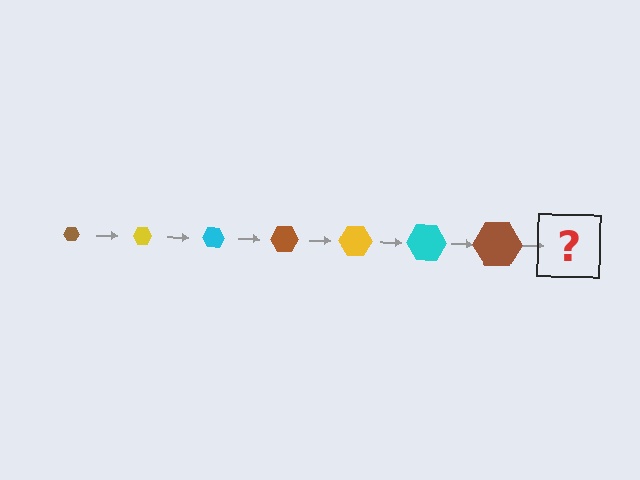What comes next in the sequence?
The next element should be a yellow hexagon, larger than the previous one.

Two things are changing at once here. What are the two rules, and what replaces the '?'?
The two rules are that the hexagon grows larger each step and the color cycles through brown, yellow, and cyan. The '?' should be a yellow hexagon, larger than the previous one.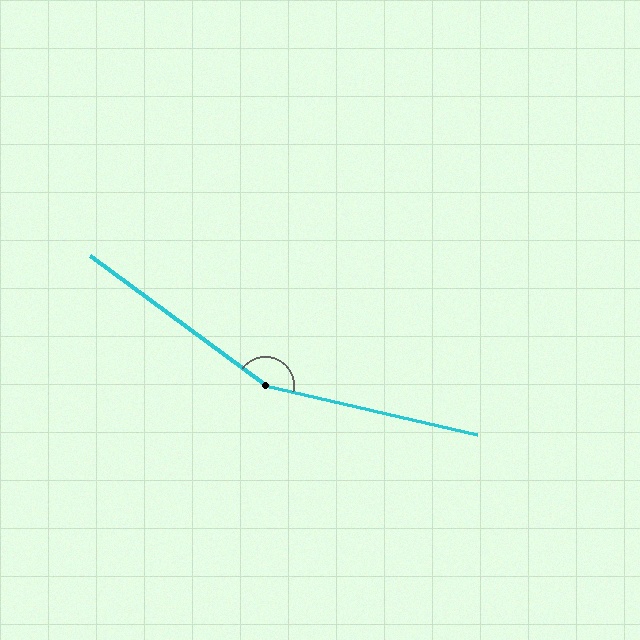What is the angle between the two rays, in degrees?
Approximately 156 degrees.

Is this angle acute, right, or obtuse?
It is obtuse.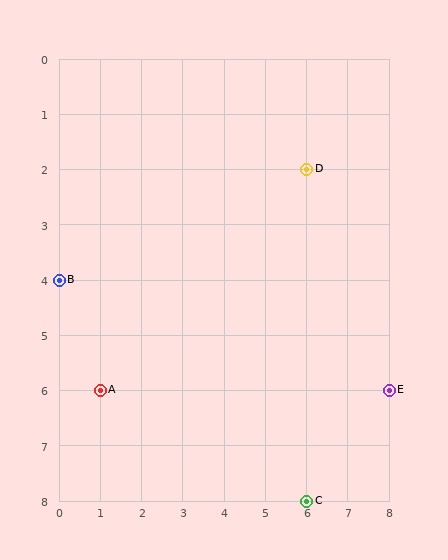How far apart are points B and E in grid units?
Points B and E are 8 columns and 2 rows apart (about 8.2 grid units diagonally).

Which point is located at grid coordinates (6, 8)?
Point C is at (6, 8).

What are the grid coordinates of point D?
Point D is at grid coordinates (6, 2).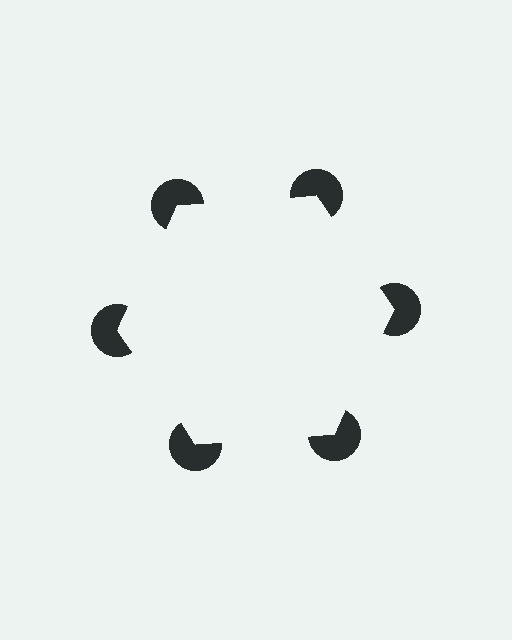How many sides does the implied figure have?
6 sides.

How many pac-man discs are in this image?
There are 6 — one at each vertex of the illusory hexagon.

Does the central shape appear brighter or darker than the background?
It typically appears slightly brighter than the background, even though no actual brightness change is drawn.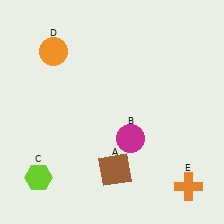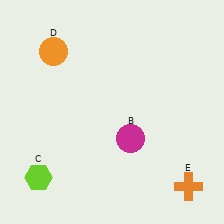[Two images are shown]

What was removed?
The brown square (A) was removed in Image 2.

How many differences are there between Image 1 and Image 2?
There is 1 difference between the two images.